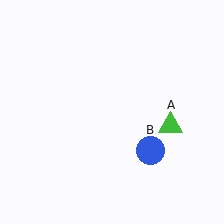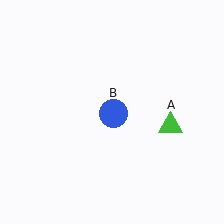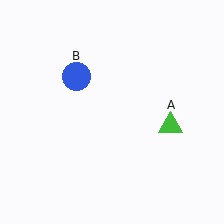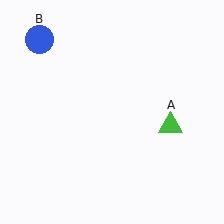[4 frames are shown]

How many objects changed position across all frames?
1 object changed position: blue circle (object B).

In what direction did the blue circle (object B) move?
The blue circle (object B) moved up and to the left.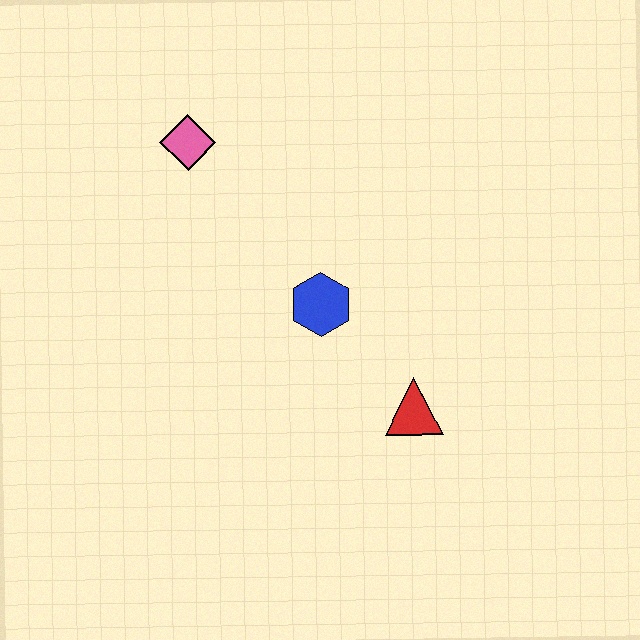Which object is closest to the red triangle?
The blue hexagon is closest to the red triangle.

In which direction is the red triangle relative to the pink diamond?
The red triangle is below the pink diamond.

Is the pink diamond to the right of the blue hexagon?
No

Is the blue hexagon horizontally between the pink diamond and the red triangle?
Yes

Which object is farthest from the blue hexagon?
The pink diamond is farthest from the blue hexagon.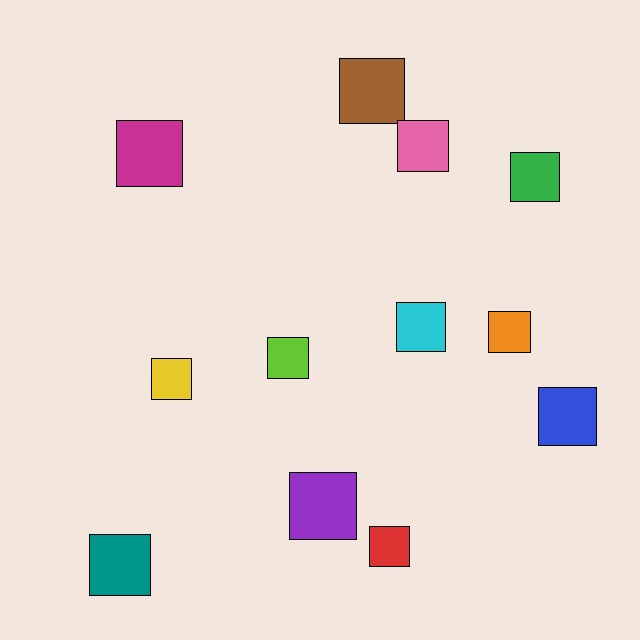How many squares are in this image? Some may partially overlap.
There are 12 squares.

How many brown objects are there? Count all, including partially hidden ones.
There is 1 brown object.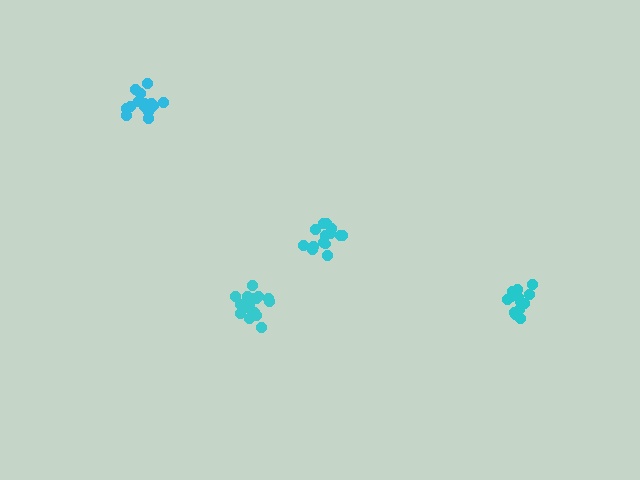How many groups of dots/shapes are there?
There are 4 groups.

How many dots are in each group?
Group 1: 14 dots, Group 2: 17 dots, Group 3: 13 dots, Group 4: 16 dots (60 total).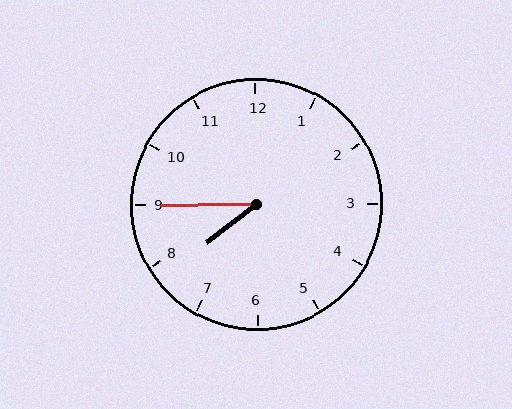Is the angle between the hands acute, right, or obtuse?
It is acute.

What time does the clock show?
7:45.